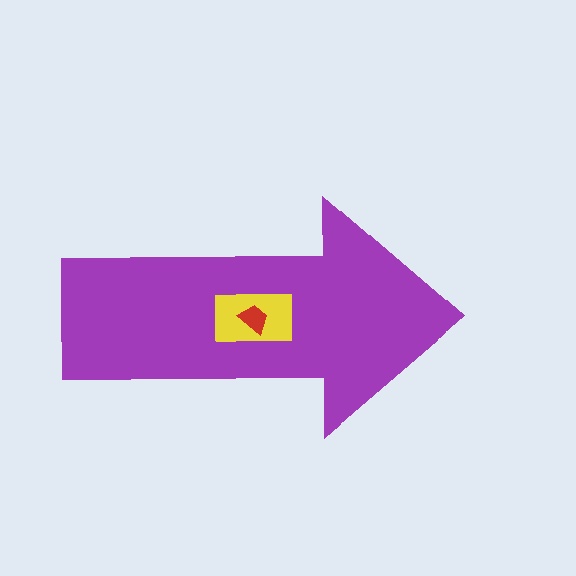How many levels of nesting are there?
3.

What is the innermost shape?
The red trapezoid.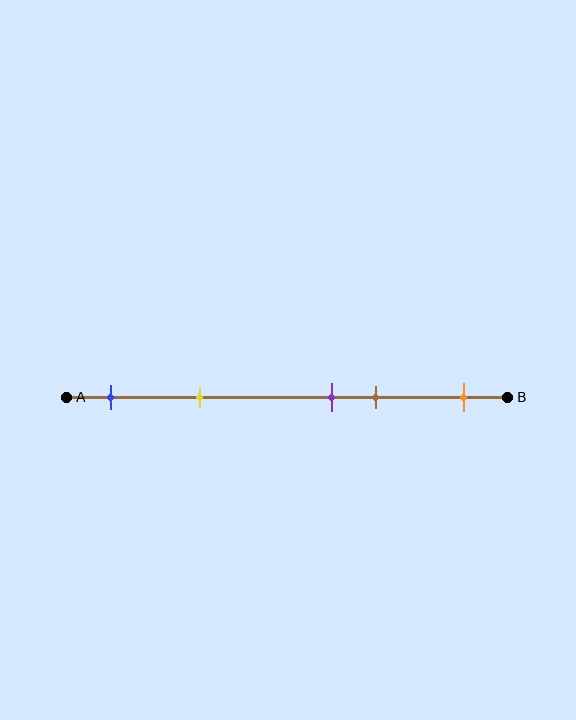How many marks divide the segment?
There are 5 marks dividing the segment.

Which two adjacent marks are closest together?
The purple and brown marks are the closest adjacent pair.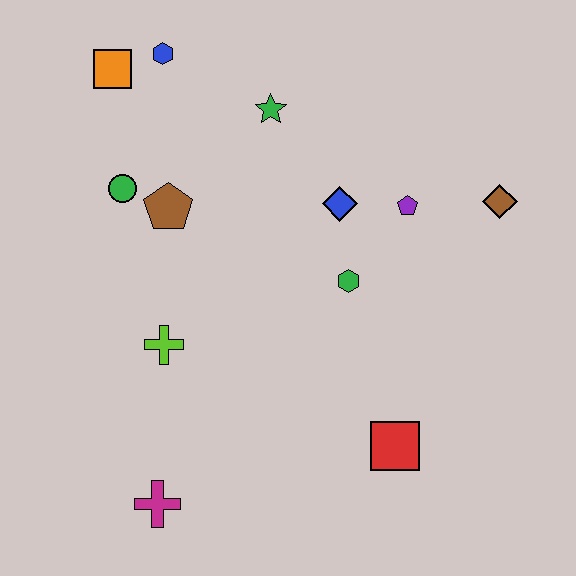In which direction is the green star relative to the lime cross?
The green star is above the lime cross.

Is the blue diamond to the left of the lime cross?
No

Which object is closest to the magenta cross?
The lime cross is closest to the magenta cross.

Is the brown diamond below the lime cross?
No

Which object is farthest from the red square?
The orange square is farthest from the red square.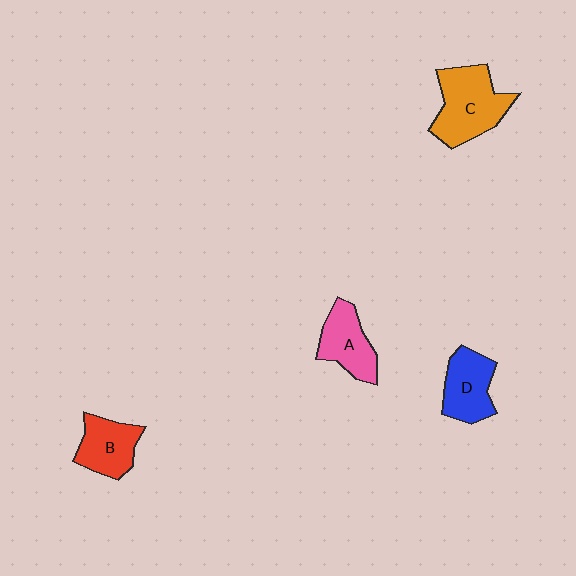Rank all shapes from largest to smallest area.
From largest to smallest: C (orange), D (blue), A (pink), B (red).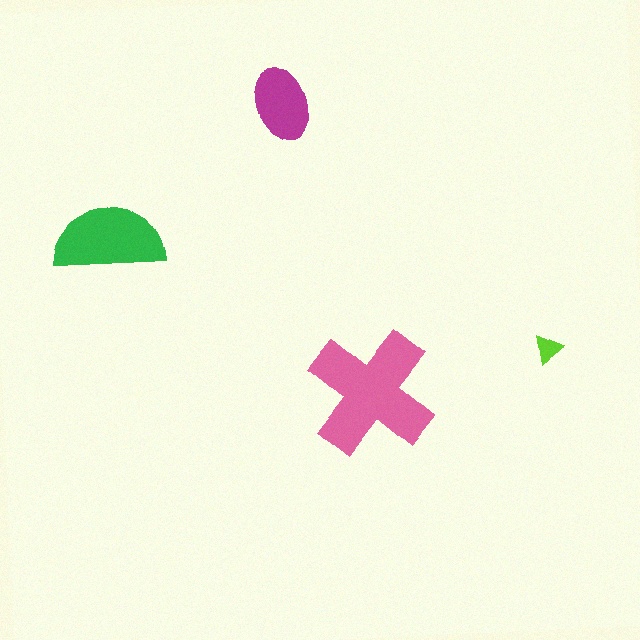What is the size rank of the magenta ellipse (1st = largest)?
3rd.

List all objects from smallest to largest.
The lime triangle, the magenta ellipse, the green semicircle, the pink cross.